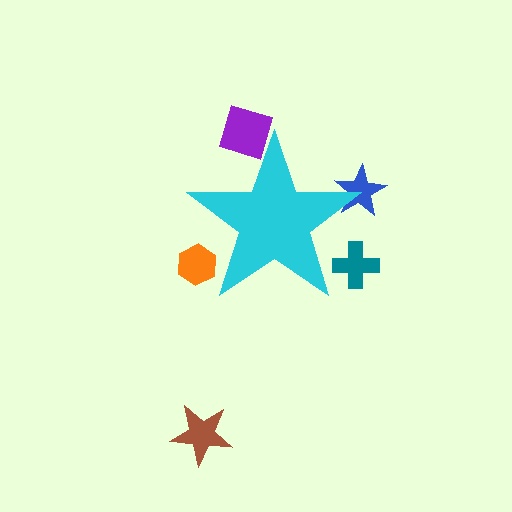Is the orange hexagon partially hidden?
Yes, the orange hexagon is partially hidden behind the cyan star.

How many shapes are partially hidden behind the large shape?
4 shapes are partially hidden.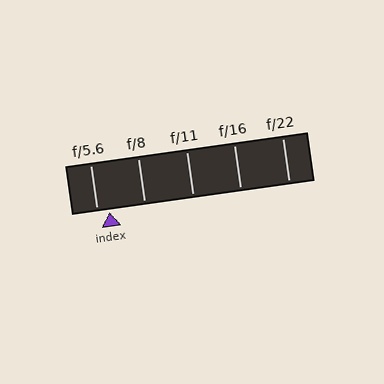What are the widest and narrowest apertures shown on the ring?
The widest aperture shown is f/5.6 and the narrowest is f/22.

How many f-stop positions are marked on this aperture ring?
There are 5 f-stop positions marked.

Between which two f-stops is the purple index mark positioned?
The index mark is between f/5.6 and f/8.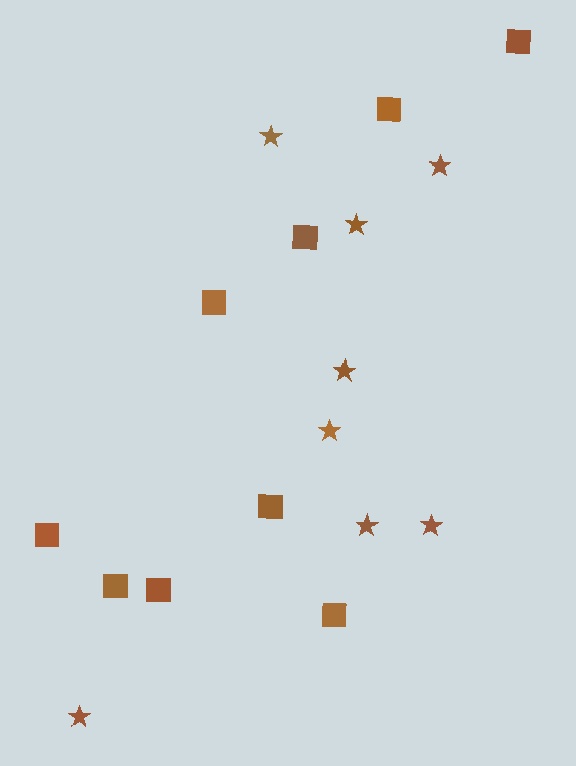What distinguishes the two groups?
There are 2 groups: one group of stars (8) and one group of squares (9).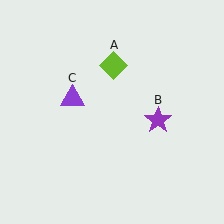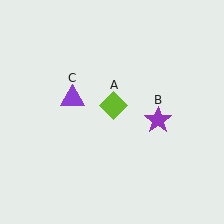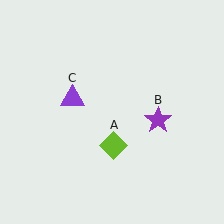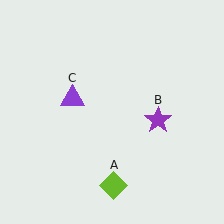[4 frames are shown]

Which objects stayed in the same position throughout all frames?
Purple star (object B) and purple triangle (object C) remained stationary.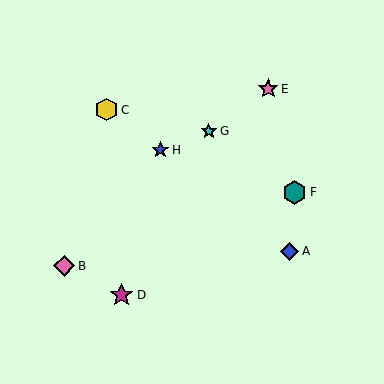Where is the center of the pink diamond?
The center of the pink diamond is at (64, 266).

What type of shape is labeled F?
Shape F is a teal hexagon.